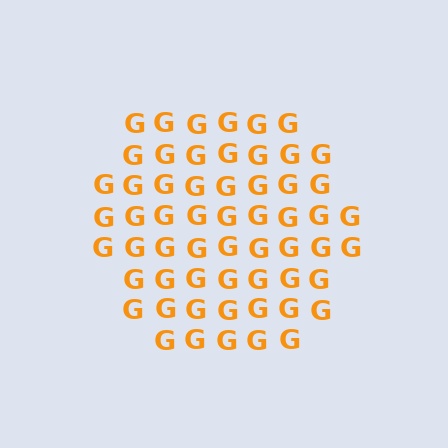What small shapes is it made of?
It is made of small letter G's.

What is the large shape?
The large shape is a hexagon.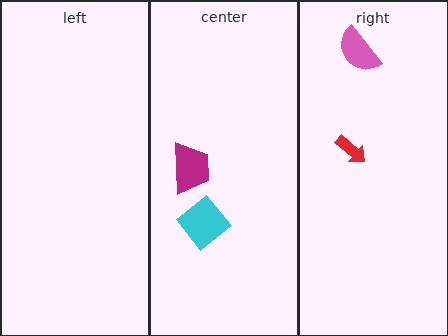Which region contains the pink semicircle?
The right region.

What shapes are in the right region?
The pink semicircle, the red arrow.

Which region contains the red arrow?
The right region.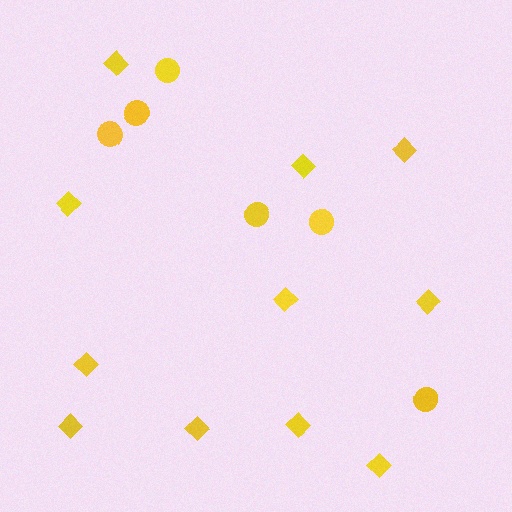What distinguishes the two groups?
There are 2 groups: one group of diamonds (11) and one group of circles (6).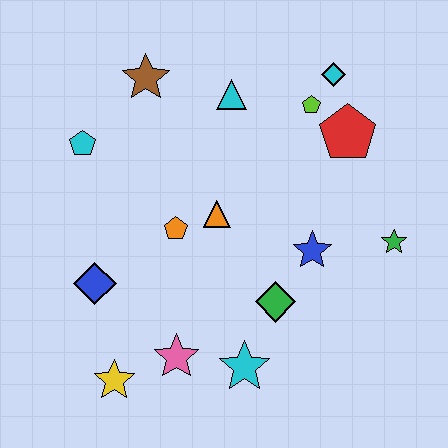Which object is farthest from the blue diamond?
The cyan diamond is farthest from the blue diamond.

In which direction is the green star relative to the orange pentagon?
The green star is to the right of the orange pentagon.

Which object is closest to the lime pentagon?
The cyan diamond is closest to the lime pentagon.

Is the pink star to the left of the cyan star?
Yes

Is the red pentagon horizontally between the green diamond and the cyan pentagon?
No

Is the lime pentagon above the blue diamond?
Yes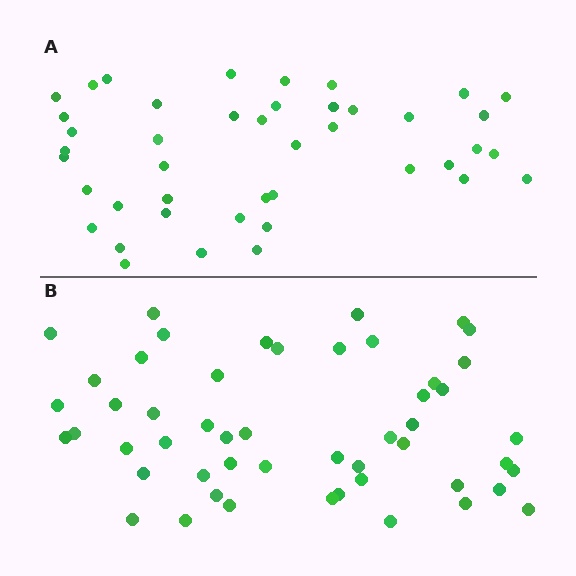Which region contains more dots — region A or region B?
Region B (the bottom region) has more dots.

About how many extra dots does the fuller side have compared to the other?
Region B has roughly 8 or so more dots than region A.